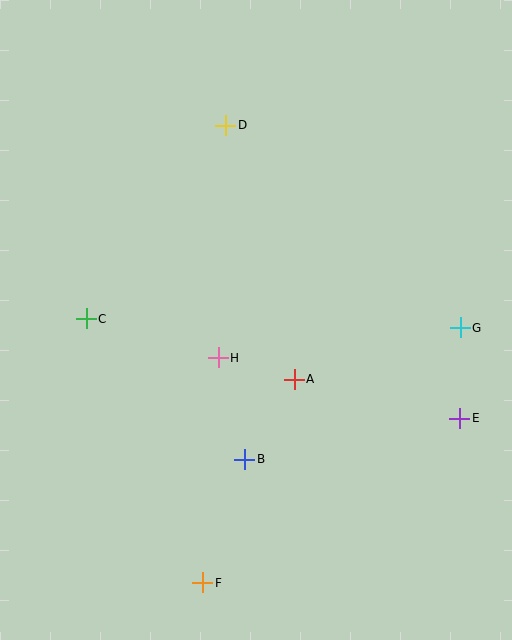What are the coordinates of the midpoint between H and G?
The midpoint between H and G is at (339, 343).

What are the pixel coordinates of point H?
Point H is at (218, 358).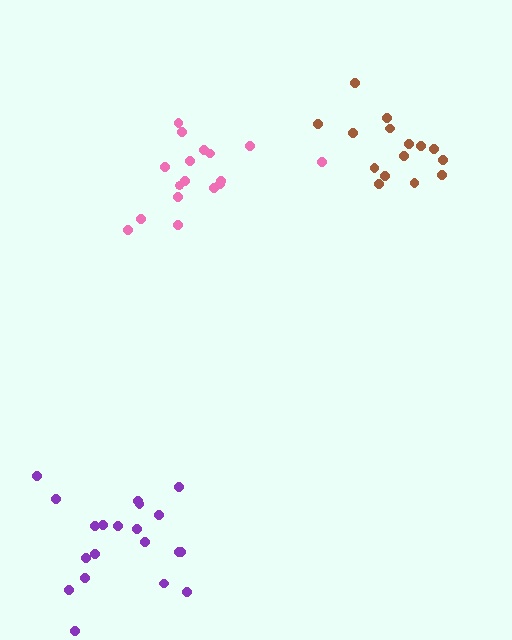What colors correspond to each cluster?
The clusters are colored: pink, purple, brown.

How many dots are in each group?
Group 1: 17 dots, Group 2: 20 dots, Group 3: 15 dots (52 total).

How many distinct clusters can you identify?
There are 3 distinct clusters.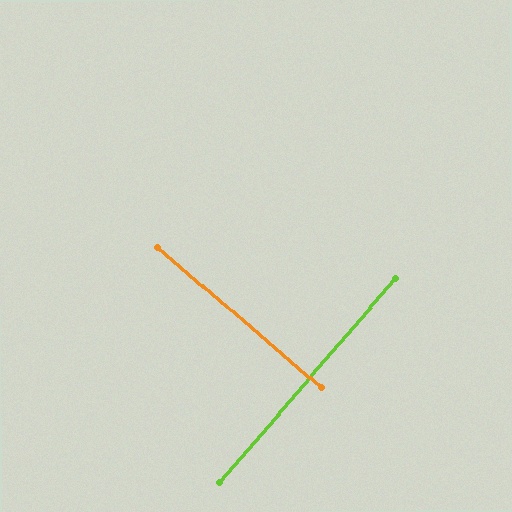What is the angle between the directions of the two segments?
Approximately 90 degrees.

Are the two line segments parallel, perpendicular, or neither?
Perpendicular — they meet at approximately 90°.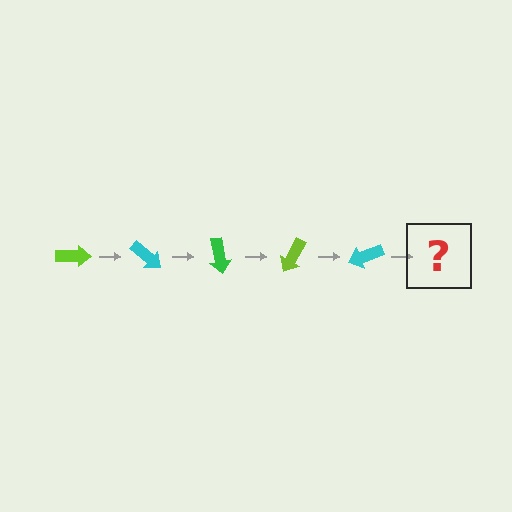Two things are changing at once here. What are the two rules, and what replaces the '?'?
The two rules are that it rotates 40 degrees each step and the color cycles through lime, cyan, and green. The '?' should be a green arrow, rotated 200 degrees from the start.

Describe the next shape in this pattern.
It should be a green arrow, rotated 200 degrees from the start.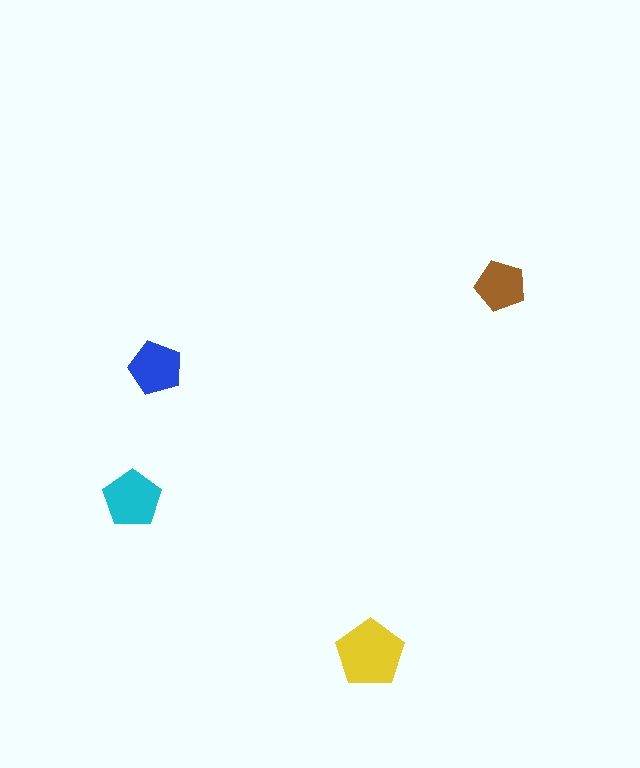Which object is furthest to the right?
The brown pentagon is rightmost.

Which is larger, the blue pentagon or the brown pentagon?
The blue one.